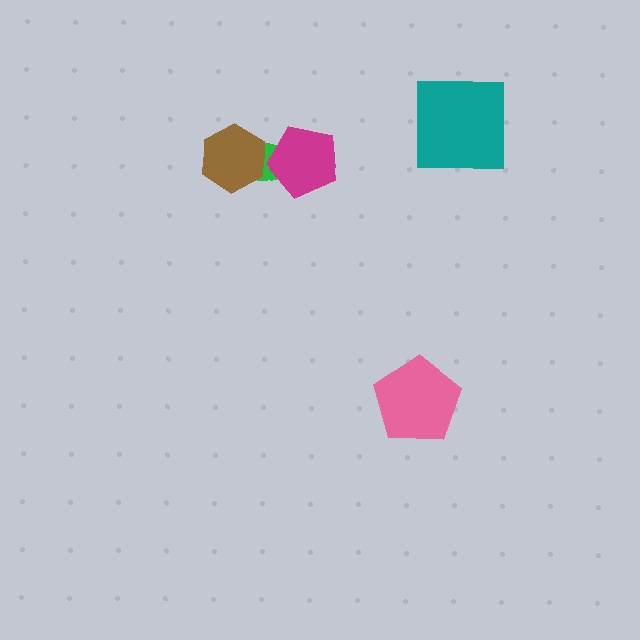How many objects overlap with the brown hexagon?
1 object overlaps with the brown hexagon.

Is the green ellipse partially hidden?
Yes, it is partially covered by another shape.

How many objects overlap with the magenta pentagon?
1 object overlaps with the magenta pentagon.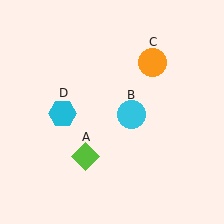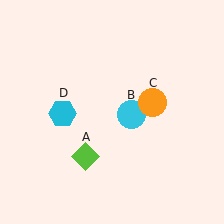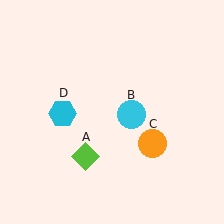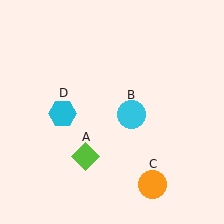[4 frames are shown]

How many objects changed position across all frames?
1 object changed position: orange circle (object C).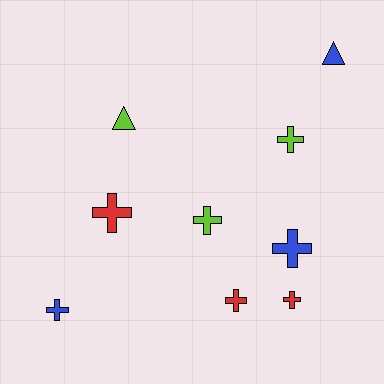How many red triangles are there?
There are no red triangles.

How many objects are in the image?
There are 9 objects.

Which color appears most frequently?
Blue, with 3 objects.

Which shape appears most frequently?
Cross, with 7 objects.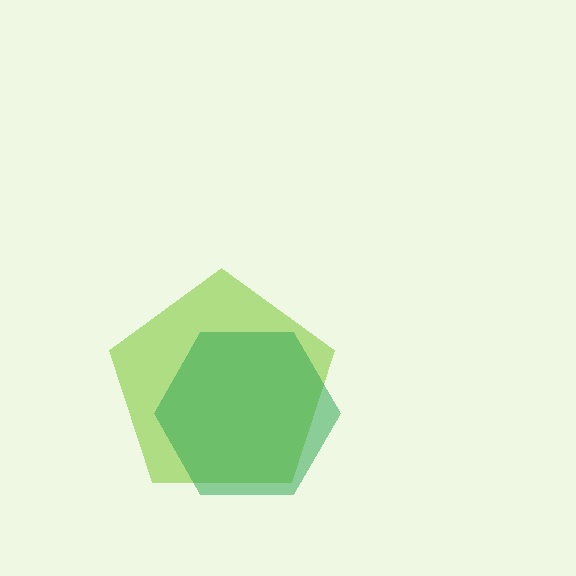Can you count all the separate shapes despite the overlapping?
Yes, there are 2 separate shapes.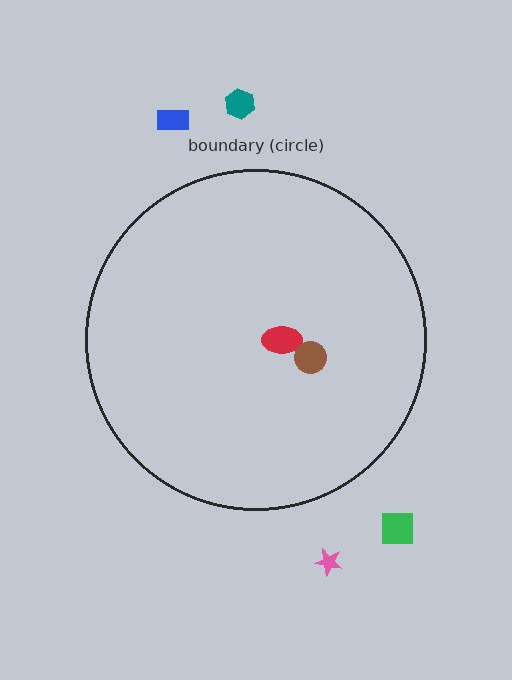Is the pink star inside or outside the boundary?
Outside.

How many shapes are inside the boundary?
2 inside, 4 outside.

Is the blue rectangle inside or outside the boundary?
Outside.